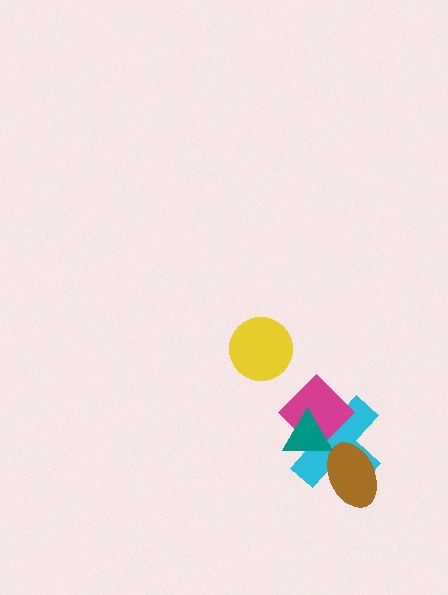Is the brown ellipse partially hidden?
No, no other shape covers it.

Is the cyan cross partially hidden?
Yes, it is partially covered by another shape.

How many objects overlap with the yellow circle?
0 objects overlap with the yellow circle.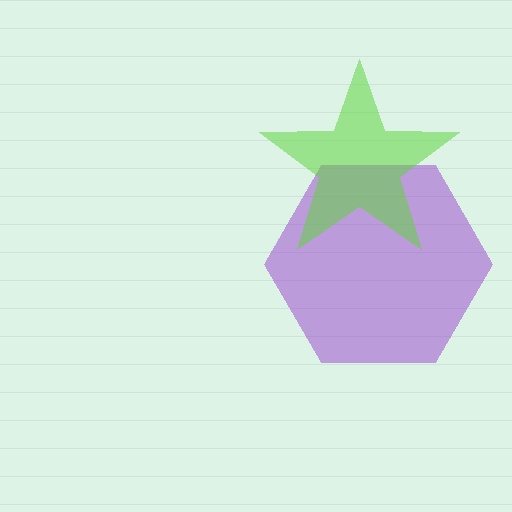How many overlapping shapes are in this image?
There are 2 overlapping shapes in the image.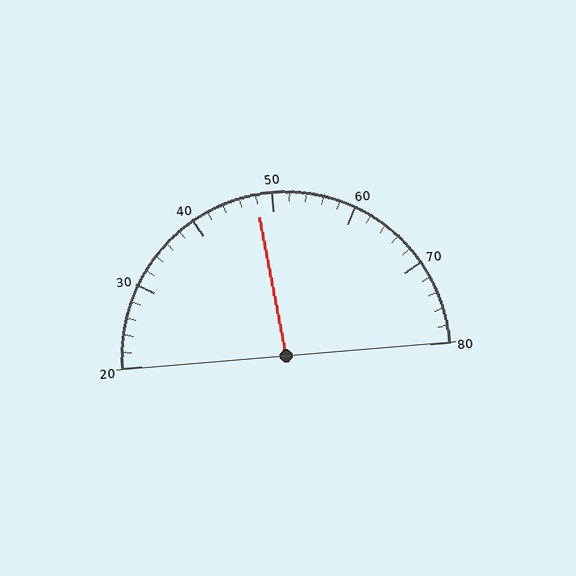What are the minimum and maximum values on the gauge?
The gauge ranges from 20 to 80.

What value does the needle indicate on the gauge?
The needle indicates approximately 48.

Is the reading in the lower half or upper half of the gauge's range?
The reading is in the lower half of the range (20 to 80).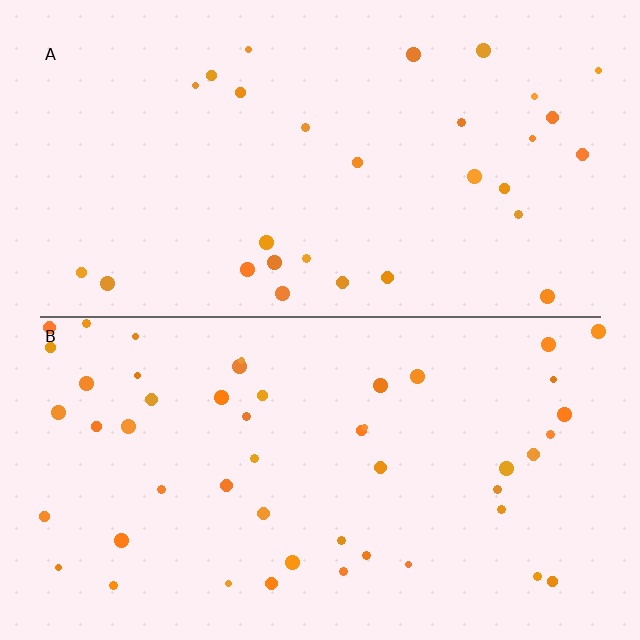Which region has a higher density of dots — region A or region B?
B (the bottom).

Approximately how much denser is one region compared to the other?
Approximately 1.7× — region B over region A.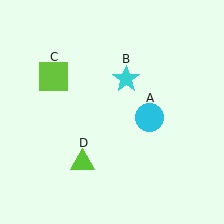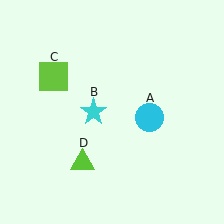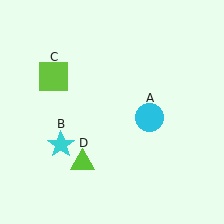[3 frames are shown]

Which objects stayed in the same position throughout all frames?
Cyan circle (object A) and lime square (object C) and lime triangle (object D) remained stationary.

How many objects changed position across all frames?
1 object changed position: cyan star (object B).